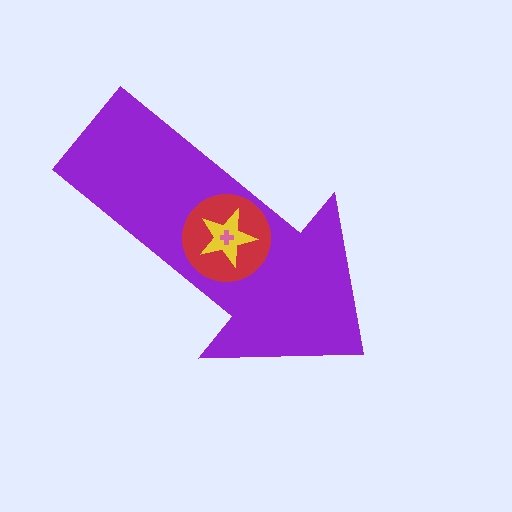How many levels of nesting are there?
4.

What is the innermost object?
The pink cross.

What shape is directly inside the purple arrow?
The red circle.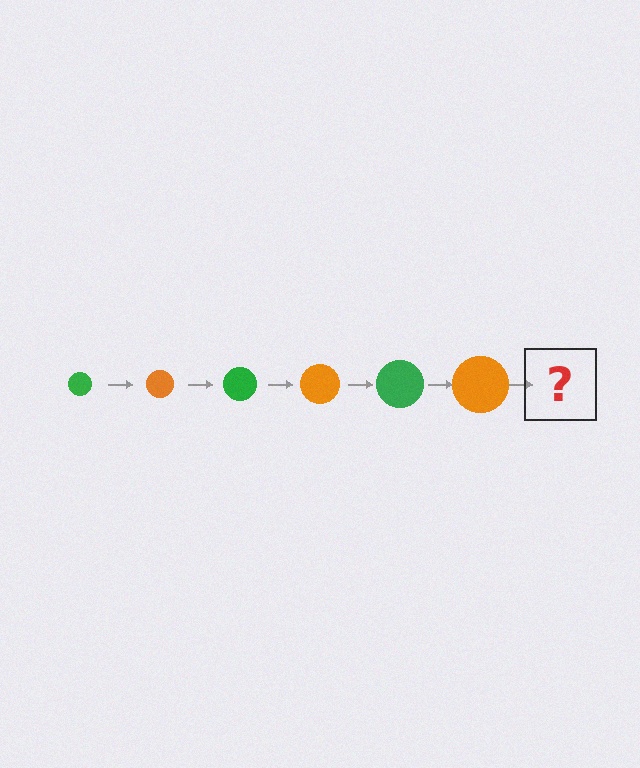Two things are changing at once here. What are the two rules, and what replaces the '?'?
The two rules are that the circle grows larger each step and the color cycles through green and orange. The '?' should be a green circle, larger than the previous one.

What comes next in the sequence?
The next element should be a green circle, larger than the previous one.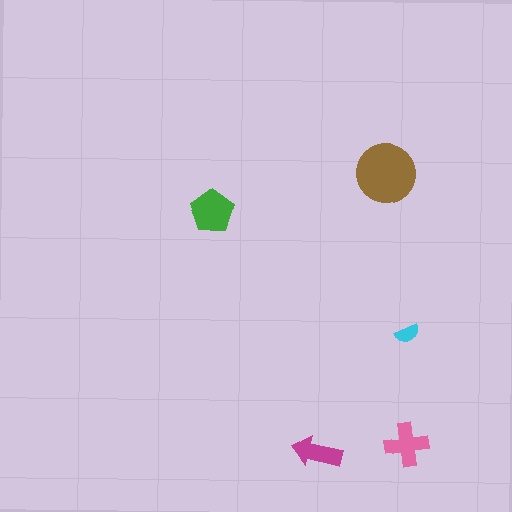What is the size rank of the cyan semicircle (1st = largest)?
5th.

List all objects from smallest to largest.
The cyan semicircle, the magenta arrow, the pink cross, the green pentagon, the brown circle.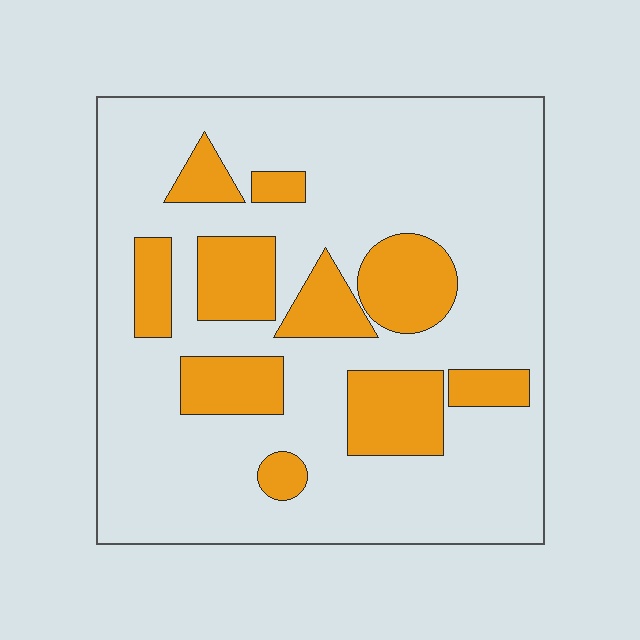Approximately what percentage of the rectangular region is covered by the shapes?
Approximately 25%.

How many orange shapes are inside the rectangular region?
10.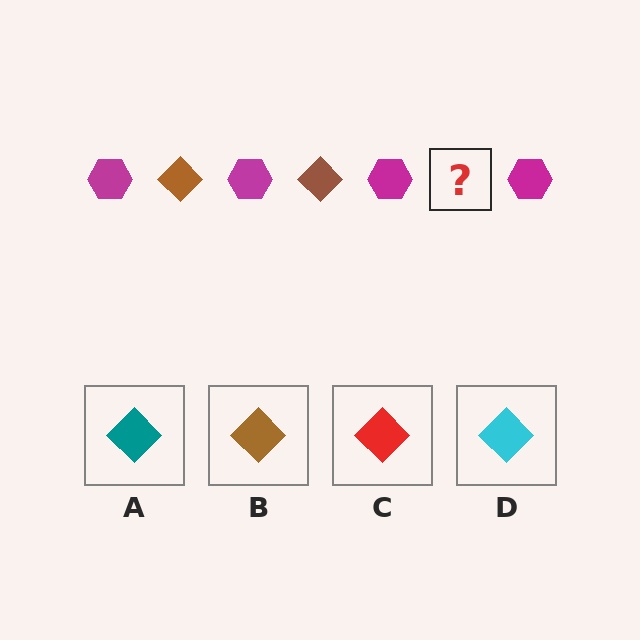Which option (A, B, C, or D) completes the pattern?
B.